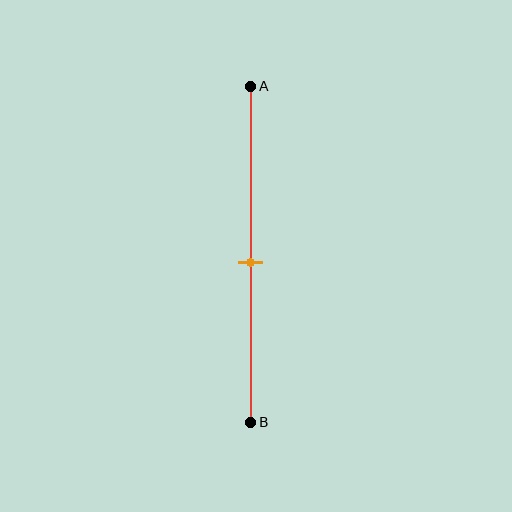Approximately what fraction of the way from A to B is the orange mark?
The orange mark is approximately 55% of the way from A to B.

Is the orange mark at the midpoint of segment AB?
Yes, the mark is approximately at the midpoint.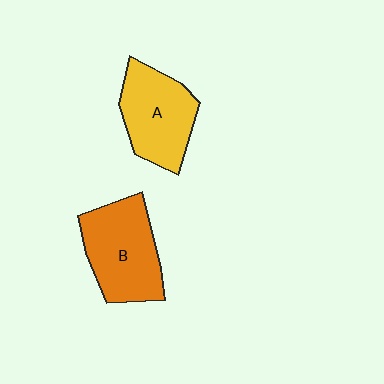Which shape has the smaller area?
Shape A (yellow).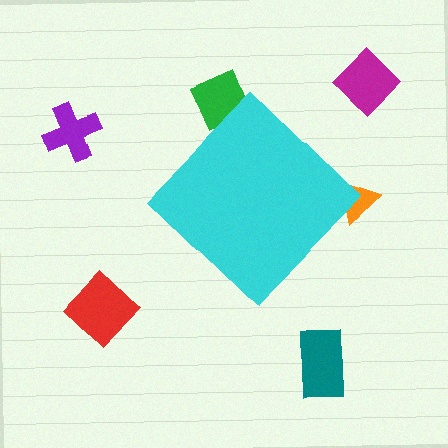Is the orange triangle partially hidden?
Yes, the orange triangle is partially hidden behind the cyan diamond.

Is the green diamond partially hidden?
Yes, the green diamond is partially hidden behind the cyan diamond.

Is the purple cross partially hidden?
No, the purple cross is fully visible.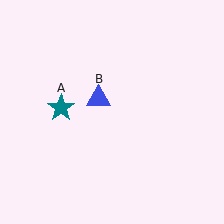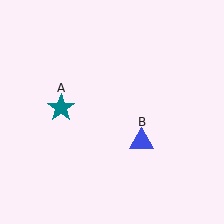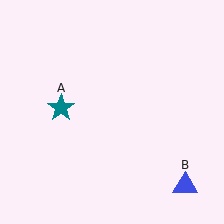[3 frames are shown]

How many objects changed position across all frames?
1 object changed position: blue triangle (object B).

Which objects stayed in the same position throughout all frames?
Teal star (object A) remained stationary.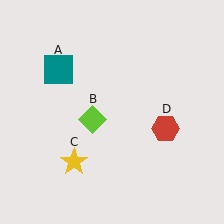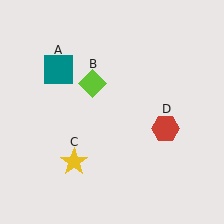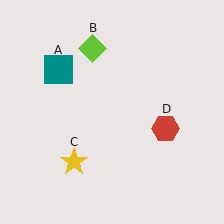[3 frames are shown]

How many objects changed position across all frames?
1 object changed position: lime diamond (object B).